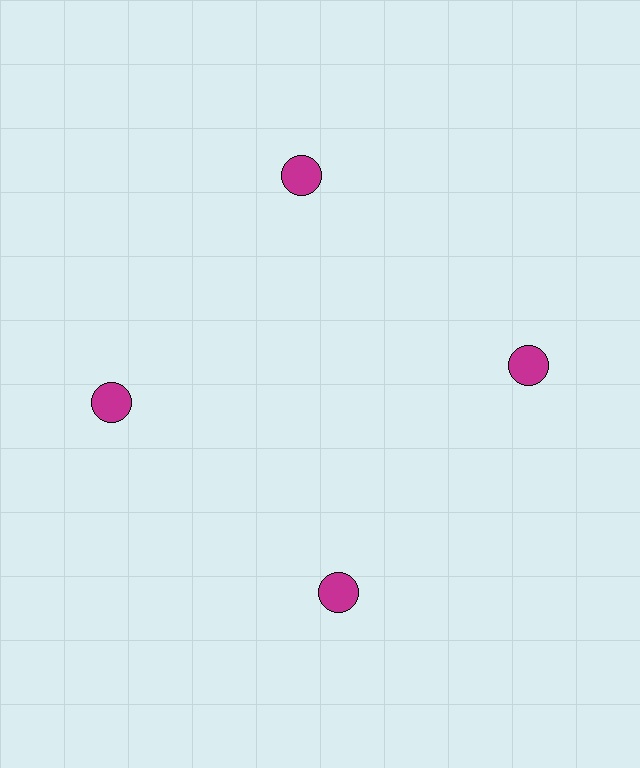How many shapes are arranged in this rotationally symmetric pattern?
There are 4 shapes, arranged in 4 groups of 1.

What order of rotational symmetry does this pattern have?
This pattern has 4-fold rotational symmetry.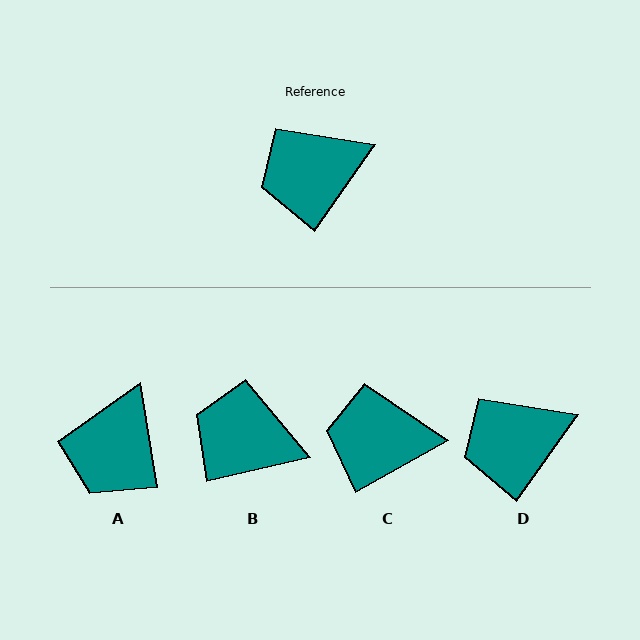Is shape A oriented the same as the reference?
No, it is off by about 45 degrees.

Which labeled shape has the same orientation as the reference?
D.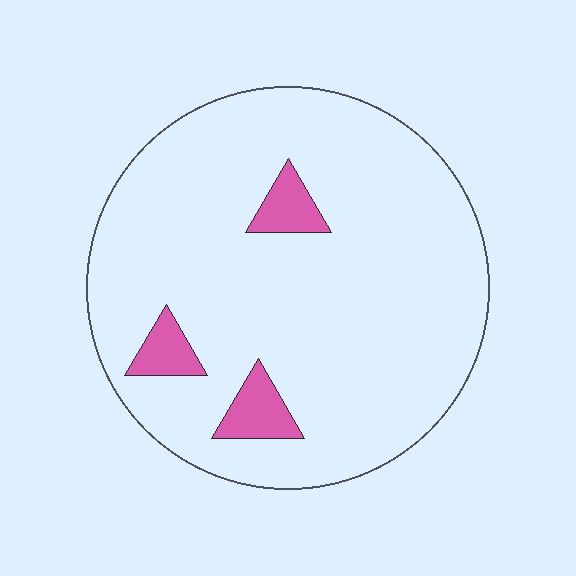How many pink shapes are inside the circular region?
3.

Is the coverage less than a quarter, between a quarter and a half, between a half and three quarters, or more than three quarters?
Less than a quarter.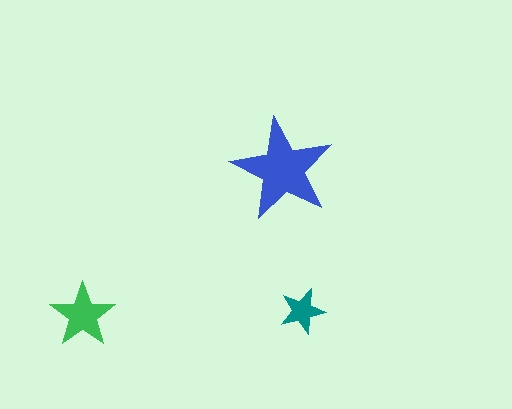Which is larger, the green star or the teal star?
The green one.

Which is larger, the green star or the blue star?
The blue one.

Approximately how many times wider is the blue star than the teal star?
About 2 times wider.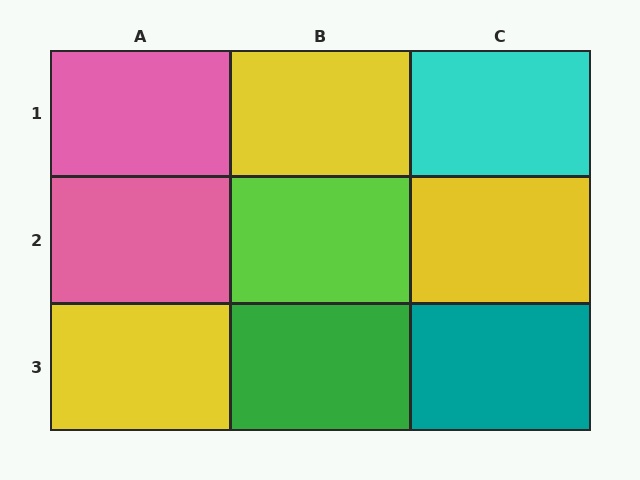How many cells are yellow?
3 cells are yellow.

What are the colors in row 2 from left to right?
Pink, lime, yellow.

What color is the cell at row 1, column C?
Cyan.